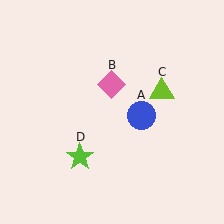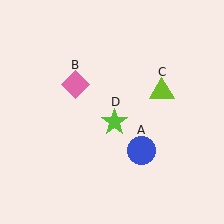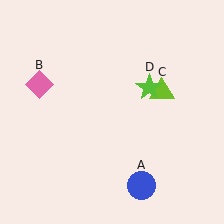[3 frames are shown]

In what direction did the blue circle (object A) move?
The blue circle (object A) moved down.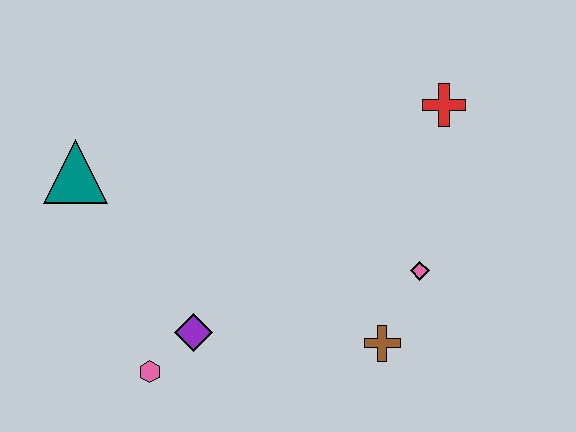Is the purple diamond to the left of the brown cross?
Yes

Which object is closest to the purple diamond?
The pink hexagon is closest to the purple diamond.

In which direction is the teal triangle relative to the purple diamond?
The teal triangle is above the purple diamond.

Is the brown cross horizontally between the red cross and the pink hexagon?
Yes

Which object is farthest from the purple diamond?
The red cross is farthest from the purple diamond.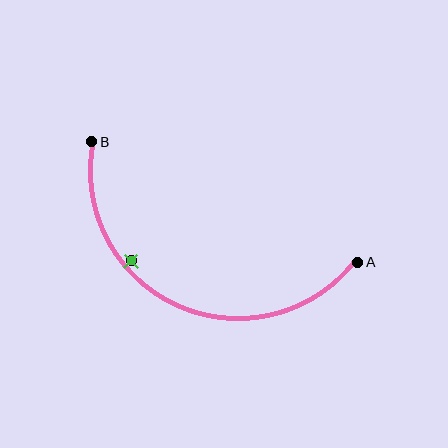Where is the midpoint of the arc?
The arc midpoint is the point on the curve farthest from the straight line joining A and B. It sits below that line.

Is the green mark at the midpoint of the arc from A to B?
No — the green mark does not lie on the arc at all. It sits slightly inside the curve.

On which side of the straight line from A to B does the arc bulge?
The arc bulges below the straight line connecting A and B.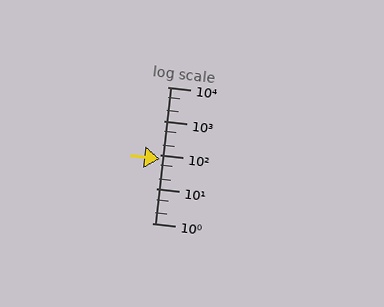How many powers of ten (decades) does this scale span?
The scale spans 4 decades, from 1 to 10000.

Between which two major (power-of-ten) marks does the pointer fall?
The pointer is between 10 and 100.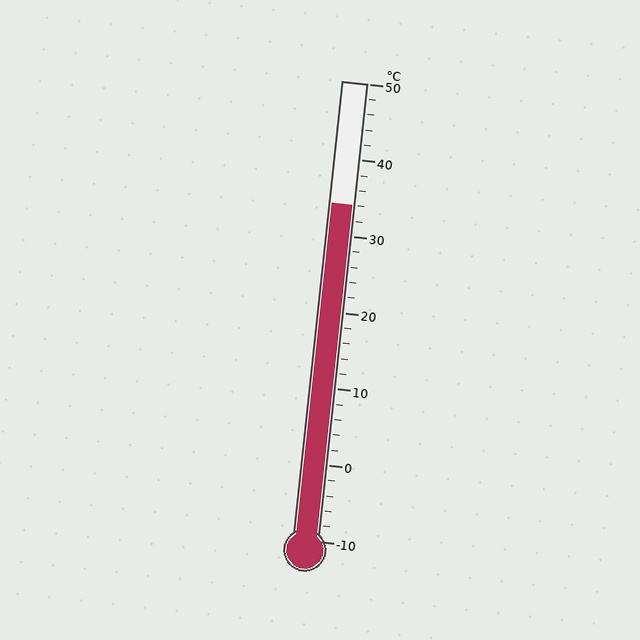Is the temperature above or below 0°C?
The temperature is above 0°C.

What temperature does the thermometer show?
The thermometer shows approximately 34°C.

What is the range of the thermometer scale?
The thermometer scale ranges from -10°C to 50°C.